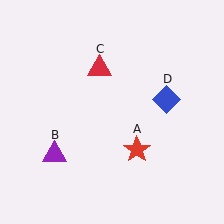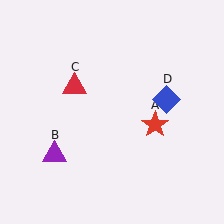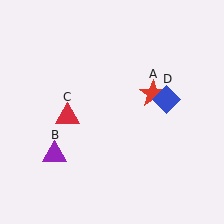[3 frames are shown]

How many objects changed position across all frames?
2 objects changed position: red star (object A), red triangle (object C).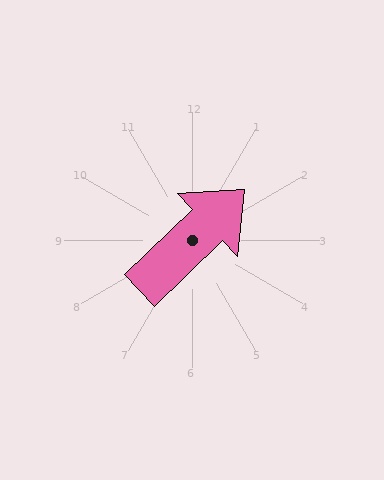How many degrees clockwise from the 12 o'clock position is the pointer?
Approximately 46 degrees.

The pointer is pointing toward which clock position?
Roughly 2 o'clock.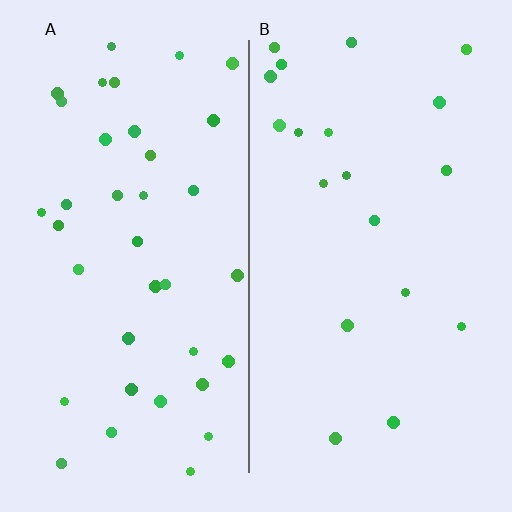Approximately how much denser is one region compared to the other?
Approximately 2.0× — region A over region B.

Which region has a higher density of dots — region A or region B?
A (the left).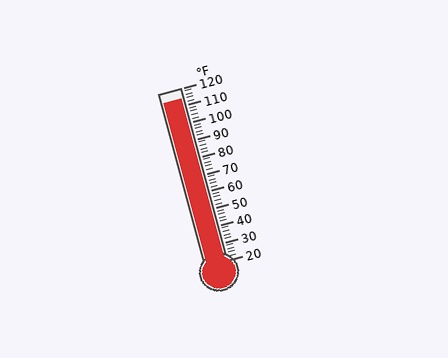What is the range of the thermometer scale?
The thermometer scale ranges from 20°F to 120°F.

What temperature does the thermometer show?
The thermometer shows approximately 114°F.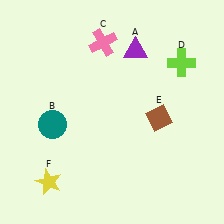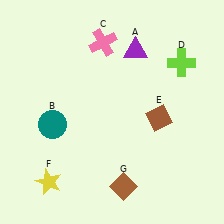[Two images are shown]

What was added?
A brown diamond (G) was added in Image 2.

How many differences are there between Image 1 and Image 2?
There is 1 difference between the two images.